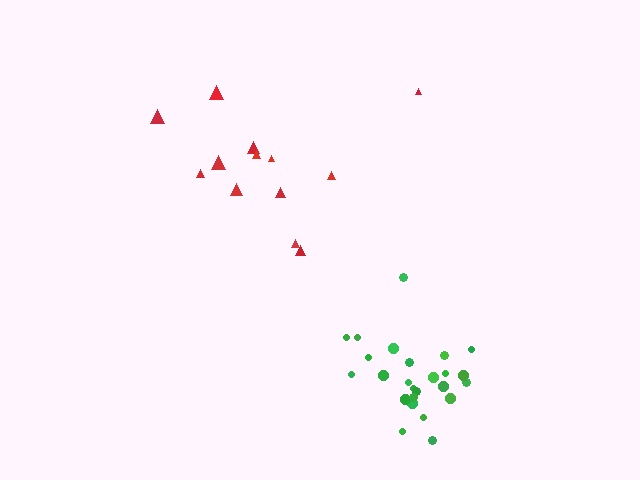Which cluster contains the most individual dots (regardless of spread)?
Green (25).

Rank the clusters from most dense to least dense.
green, red.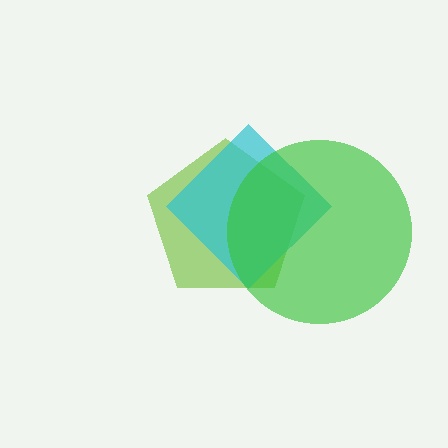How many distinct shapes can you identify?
There are 3 distinct shapes: a lime pentagon, a cyan diamond, a green circle.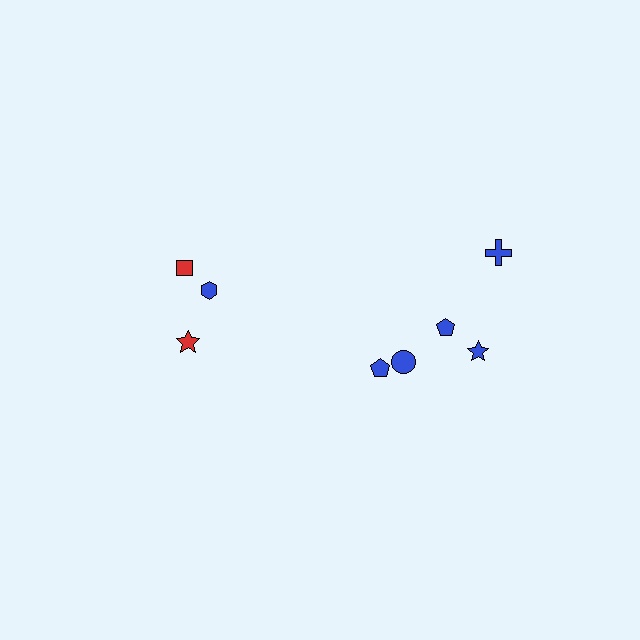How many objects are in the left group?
There are 3 objects.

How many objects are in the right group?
There are 5 objects.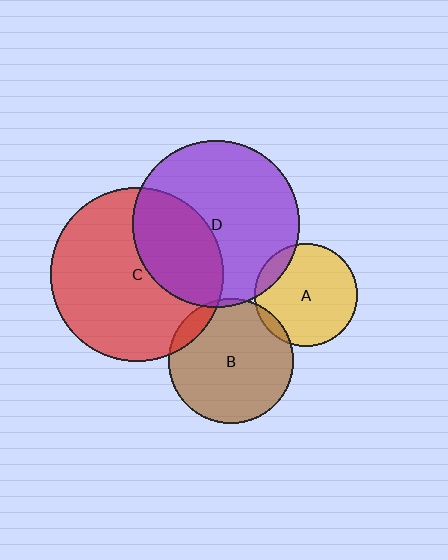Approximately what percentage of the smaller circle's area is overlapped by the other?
Approximately 35%.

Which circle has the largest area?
Circle C (red).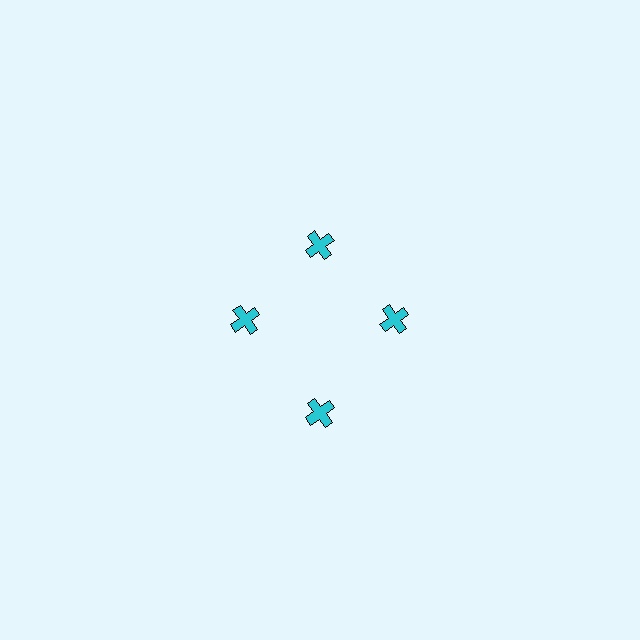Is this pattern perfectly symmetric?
No. The 4 cyan crosses are arranged in a ring, but one element near the 6 o'clock position is pushed outward from the center, breaking the 4-fold rotational symmetry.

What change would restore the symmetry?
The symmetry would be restored by moving it inward, back onto the ring so that all 4 crosses sit at equal angles and equal distance from the center.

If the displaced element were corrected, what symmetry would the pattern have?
It would have 4-fold rotational symmetry — the pattern would map onto itself every 90 degrees.